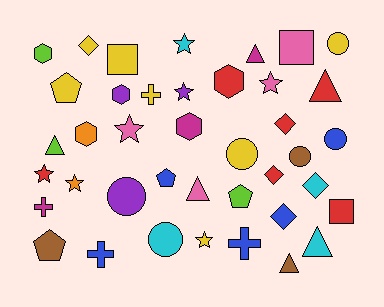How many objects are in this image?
There are 40 objects.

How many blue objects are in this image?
There are 5 blue objects.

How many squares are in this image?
There are 3 squares.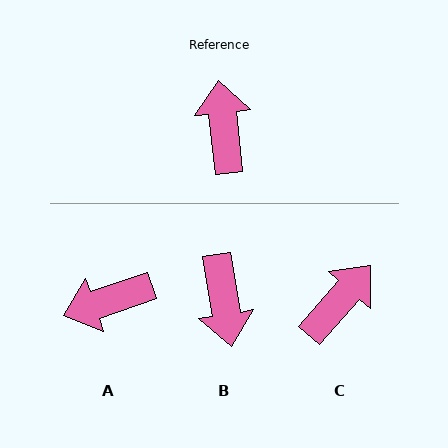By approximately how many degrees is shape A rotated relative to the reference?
Approximately 102 degrees counter-clockwise.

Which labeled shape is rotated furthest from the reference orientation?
B, about 177 degrees away.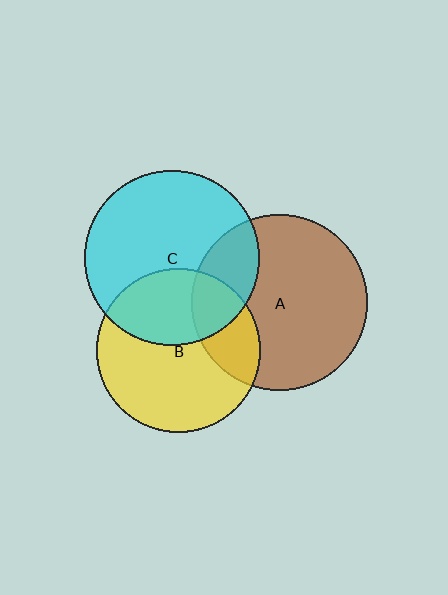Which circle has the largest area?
Circle A (brown).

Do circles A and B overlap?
Yes.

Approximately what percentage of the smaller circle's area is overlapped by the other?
Approximately 25%.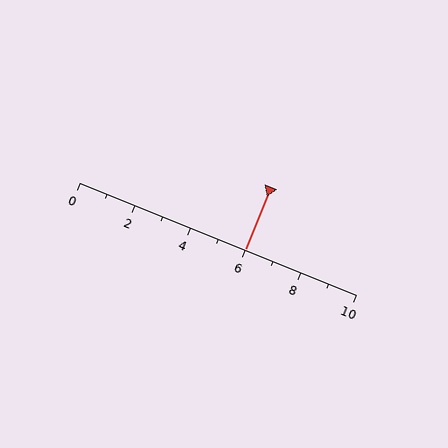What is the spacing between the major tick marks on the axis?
The major ticks are spaced 2 apart.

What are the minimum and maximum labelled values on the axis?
The axis runs from 0 to 10.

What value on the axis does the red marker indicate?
The marker indicates approximately 6.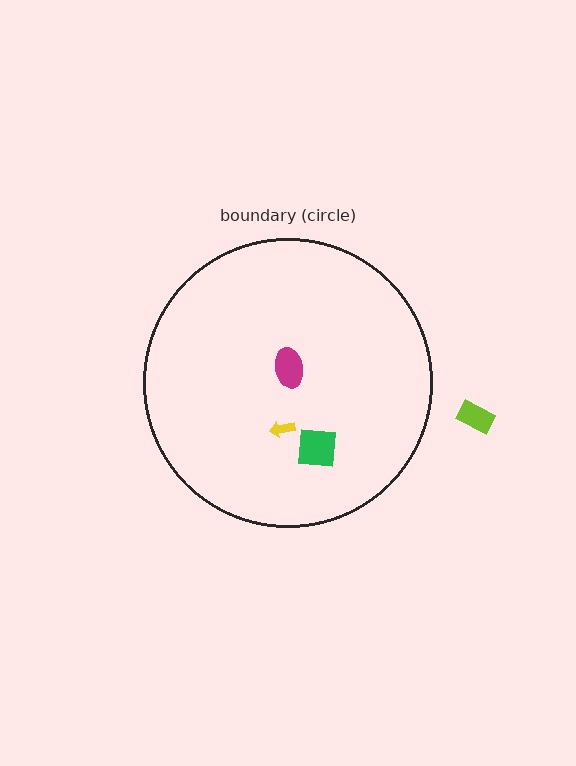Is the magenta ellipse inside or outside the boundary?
Inside.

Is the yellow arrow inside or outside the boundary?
Inside.